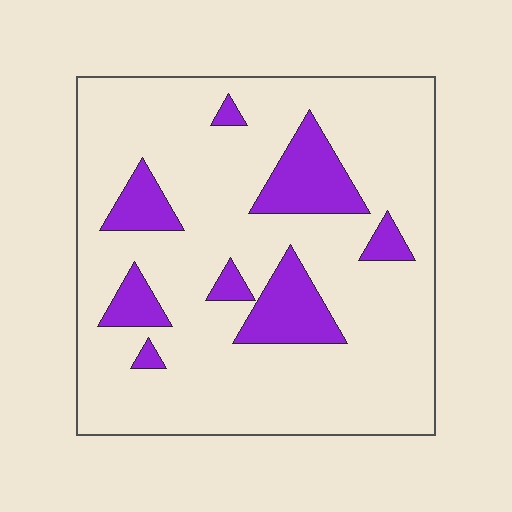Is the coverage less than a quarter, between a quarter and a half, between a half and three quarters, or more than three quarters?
Less than a quarter.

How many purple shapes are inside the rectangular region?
8.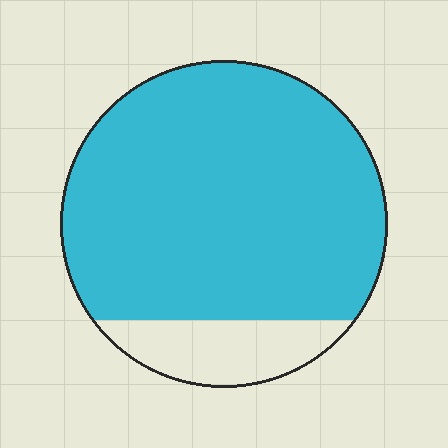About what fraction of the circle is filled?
About five sixths (5/6).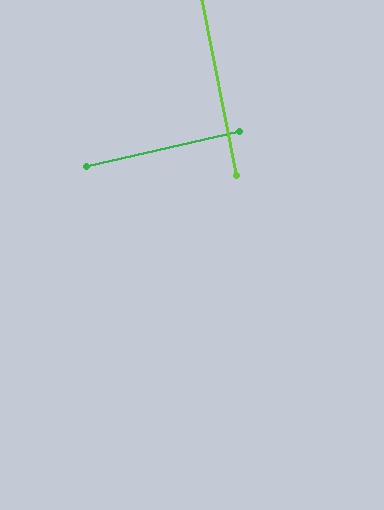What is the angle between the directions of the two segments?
Approximately 88 degrees.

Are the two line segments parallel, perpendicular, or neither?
Perpendicular — they meet at approximately 88°.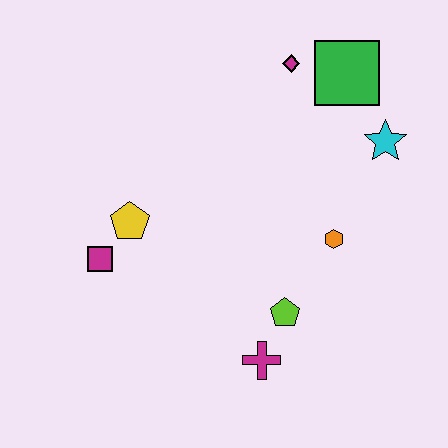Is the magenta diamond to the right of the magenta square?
Yes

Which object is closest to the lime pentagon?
The magenta cross is closest to the lime pentagon.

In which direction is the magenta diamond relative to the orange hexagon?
The magenta diamond is above the orange hexagon.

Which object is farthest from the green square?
The magenta square is farthest from the green square.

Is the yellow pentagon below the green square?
Yes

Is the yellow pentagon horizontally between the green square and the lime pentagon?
No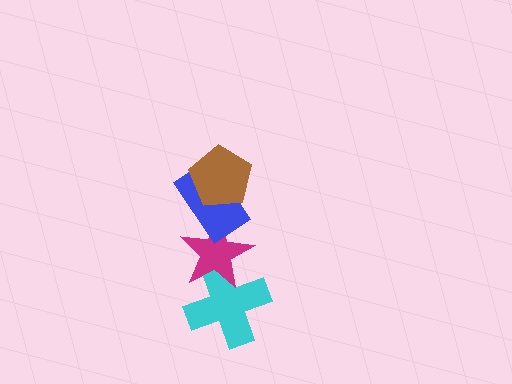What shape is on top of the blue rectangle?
The brown pentagon is on top of the blue rectangle.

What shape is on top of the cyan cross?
The magenta star is on top of the cyan cross.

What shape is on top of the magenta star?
The blue rectangle is on top of the magenta star.